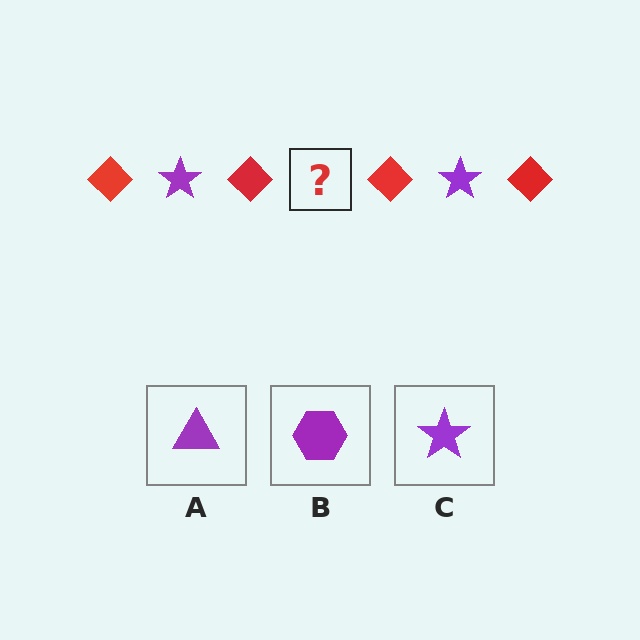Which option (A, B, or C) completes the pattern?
C.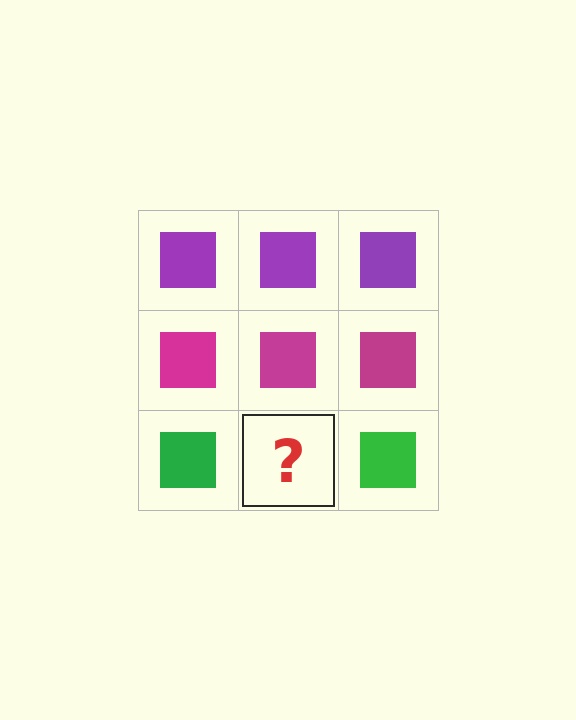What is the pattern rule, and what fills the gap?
The rule is that each row has a consistent color. The gap should be filled with a green square.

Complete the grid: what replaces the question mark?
The question mark should be replaced with a green square.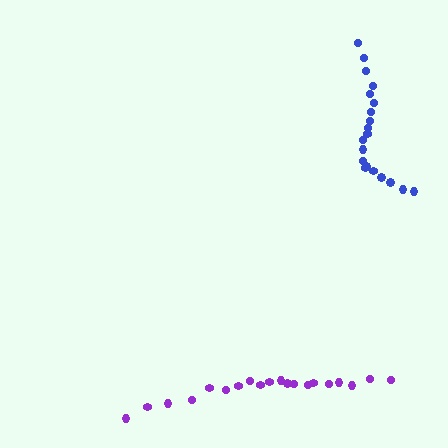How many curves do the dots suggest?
There are 2 distinct paths.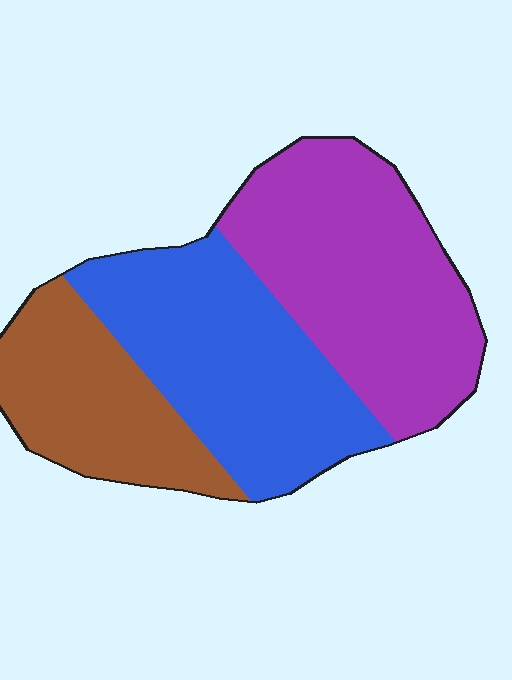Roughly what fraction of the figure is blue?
Blue covers roughly 35% of the figure.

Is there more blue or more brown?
Blue.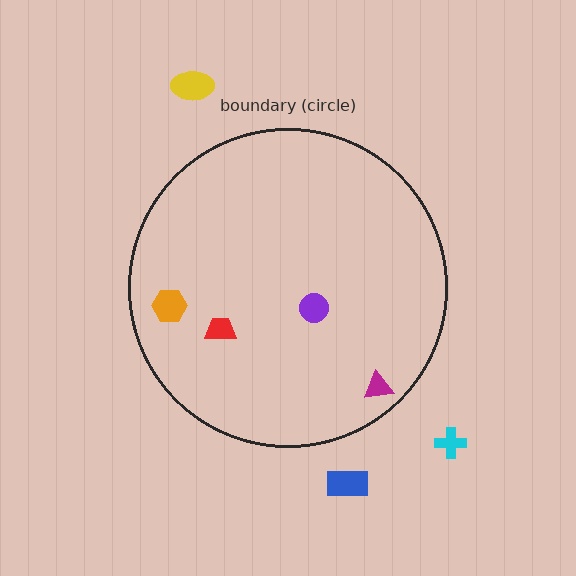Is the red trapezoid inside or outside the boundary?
Inside.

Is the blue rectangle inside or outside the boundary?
Outside.